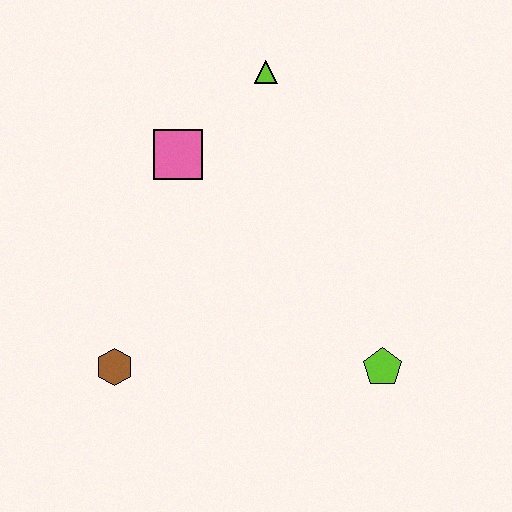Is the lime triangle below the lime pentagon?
No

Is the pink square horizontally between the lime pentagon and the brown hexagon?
Yes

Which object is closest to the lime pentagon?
The brown hexagon is closest to the lime pentagon.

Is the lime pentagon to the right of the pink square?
Yes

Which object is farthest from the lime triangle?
The brown hexagon is farthest from the lime triangle.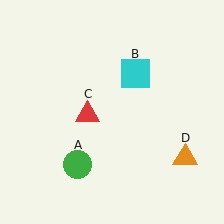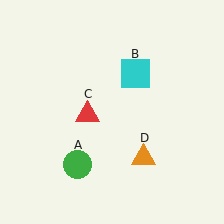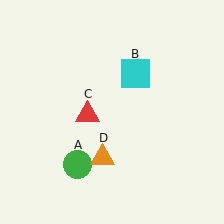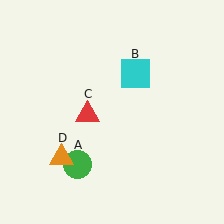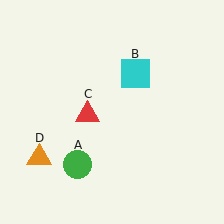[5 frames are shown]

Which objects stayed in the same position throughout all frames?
Green circle (object A) and cyan square (object B) and red triangle (object C) remained stationary.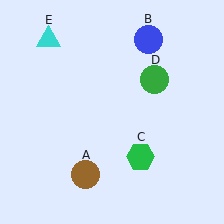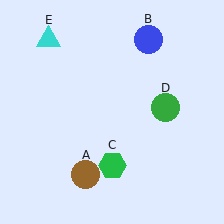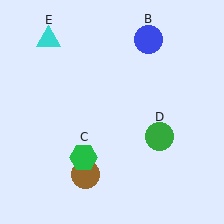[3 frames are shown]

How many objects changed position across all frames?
2 objects changed position: green hexagon (object C), green circle (object D).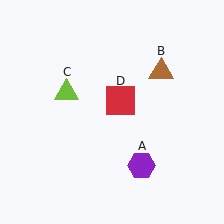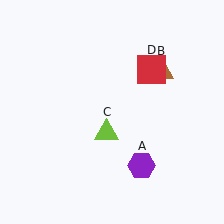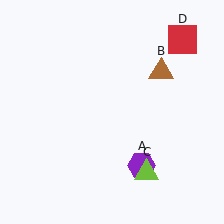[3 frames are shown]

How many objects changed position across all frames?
2 objects changed position: lime triangle (object C), red square (object D).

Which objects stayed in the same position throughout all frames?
Purple hexagon (object A) and brown triangle (object B) remained stationary.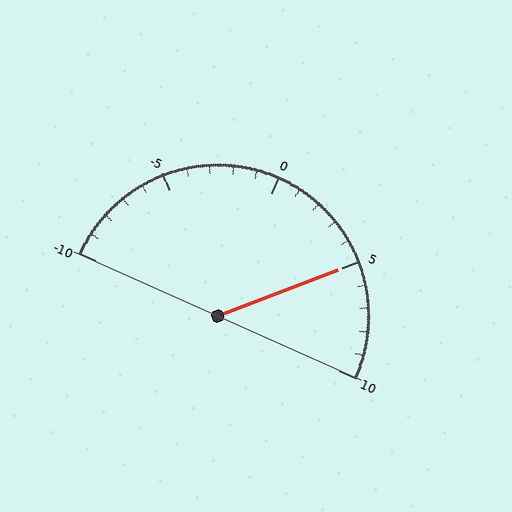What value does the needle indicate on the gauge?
The needle indicates approximately 5.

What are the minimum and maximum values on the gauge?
The gauge ranges from -10 to 10.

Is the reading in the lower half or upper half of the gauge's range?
The reading is in the upper half of the range (-10 to 10).